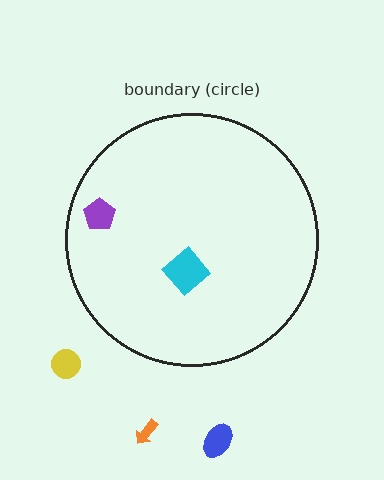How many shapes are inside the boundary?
2 inside, 3 outside.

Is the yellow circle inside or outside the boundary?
Outside.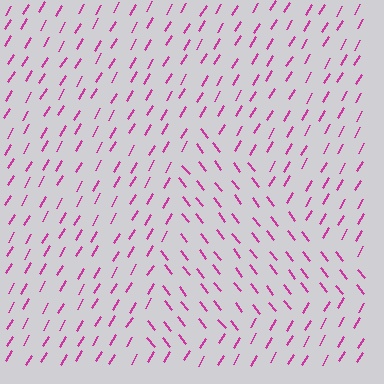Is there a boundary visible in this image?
Yes, there is a texture boundary formed by a change in line orientation.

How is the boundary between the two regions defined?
The boundary is defined purely by a change in line orientation (approximately 69 degrees difference). All lines are the same color and thickness.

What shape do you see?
I see a triangle.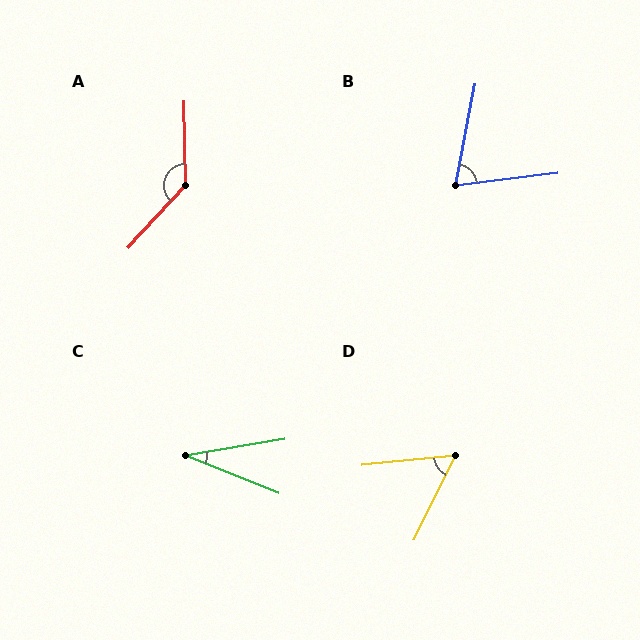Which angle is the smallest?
C, at approximately 31 degrees.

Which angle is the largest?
A, at approximately 136 degrees.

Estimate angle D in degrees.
Approximately 58 degrees.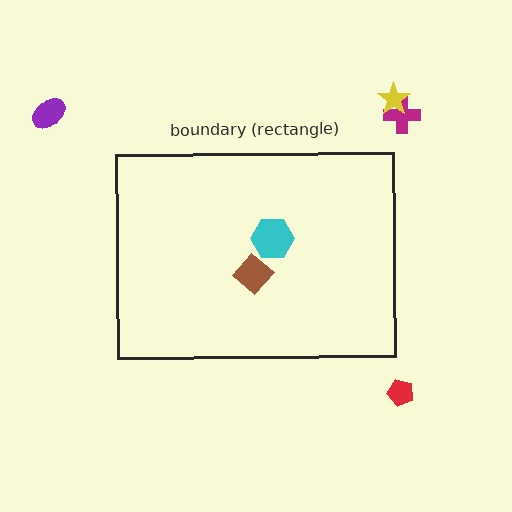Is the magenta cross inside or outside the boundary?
Outside.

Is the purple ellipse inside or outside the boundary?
Outside.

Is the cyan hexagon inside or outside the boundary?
Inside.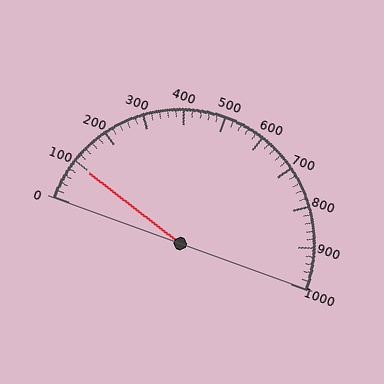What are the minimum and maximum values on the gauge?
The gauge ranges from 0 to 1000.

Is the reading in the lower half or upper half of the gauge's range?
The reading is in the lower half of the range (0 to 1000).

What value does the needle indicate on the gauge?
The needle indicates approximately 100.